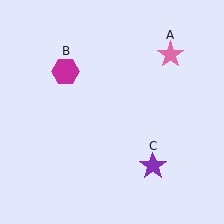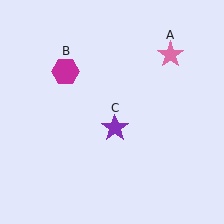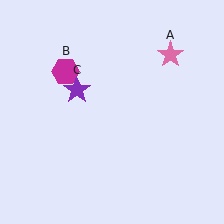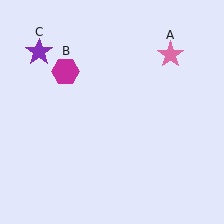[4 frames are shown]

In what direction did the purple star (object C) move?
The purple star (object C) moved up and to the left.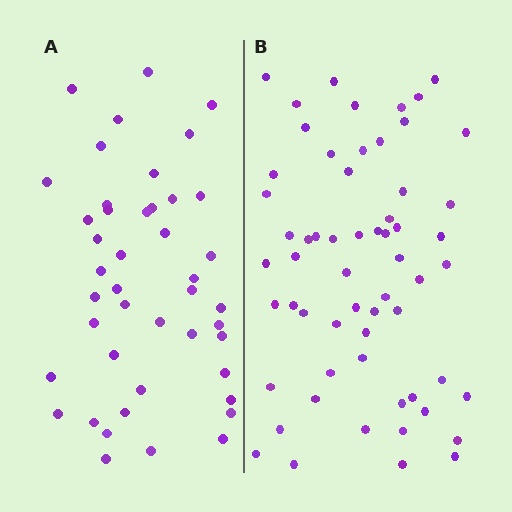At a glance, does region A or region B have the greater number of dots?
Region B (the right region) has more dots.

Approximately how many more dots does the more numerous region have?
Region B has approximately 15 more dots than region A.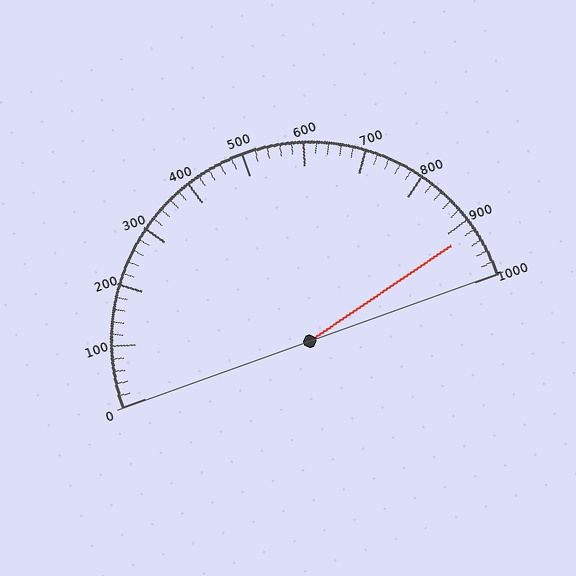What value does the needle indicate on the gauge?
The needle indicates approximately 920.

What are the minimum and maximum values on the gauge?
The gauge ranges from 0 to 1000.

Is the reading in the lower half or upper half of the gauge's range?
The reading is in the upper half of the range (0 to 1000).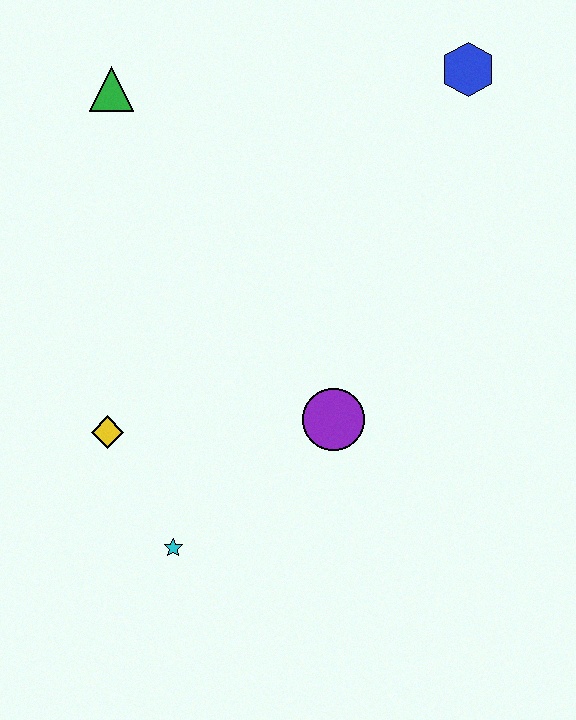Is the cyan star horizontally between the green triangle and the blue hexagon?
Yes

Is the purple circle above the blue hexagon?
No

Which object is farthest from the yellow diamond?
The blue hexagon is farthest from the yellow diamond.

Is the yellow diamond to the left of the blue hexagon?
Yes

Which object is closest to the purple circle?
The cyan star is closest to the purple circle.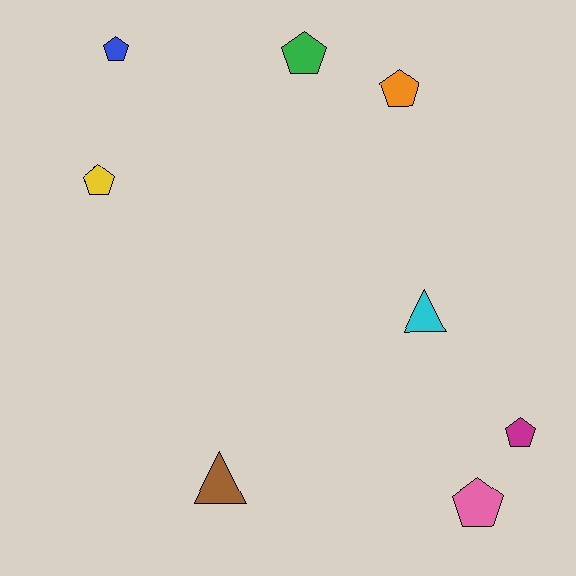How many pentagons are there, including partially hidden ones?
There are 6 pentagons.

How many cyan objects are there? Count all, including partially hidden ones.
There is 1 cyan object.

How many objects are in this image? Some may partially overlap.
There are 8 objects.